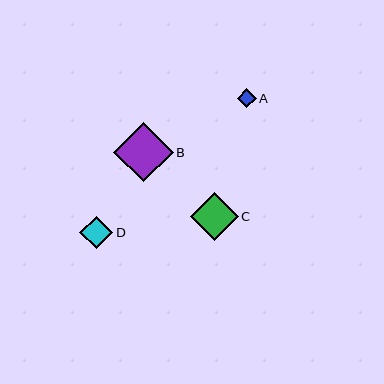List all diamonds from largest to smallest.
From largest to smallest: B, C, D, A.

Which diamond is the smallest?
Diamond A is the smallest with a size of approximately 19 pixels.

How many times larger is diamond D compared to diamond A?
Diamond D is approximately 1.8 times the size of diamond A.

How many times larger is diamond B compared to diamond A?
Diamond B is approximately 3.2 times the size of diamond A.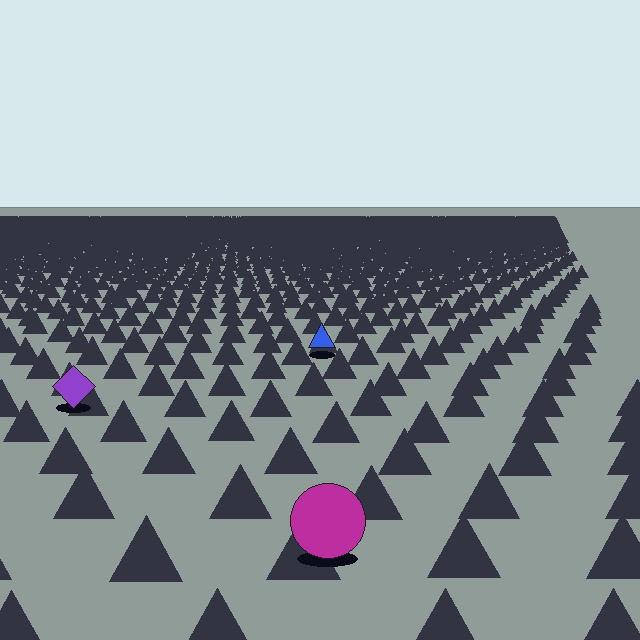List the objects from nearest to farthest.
From nearest to farthest: the magenta circle, the purple diamond, the blue triangle.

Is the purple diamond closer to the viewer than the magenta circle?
No. The magenta circle is closer — you can tell from the texture gradient: the ground texture is coarser near it.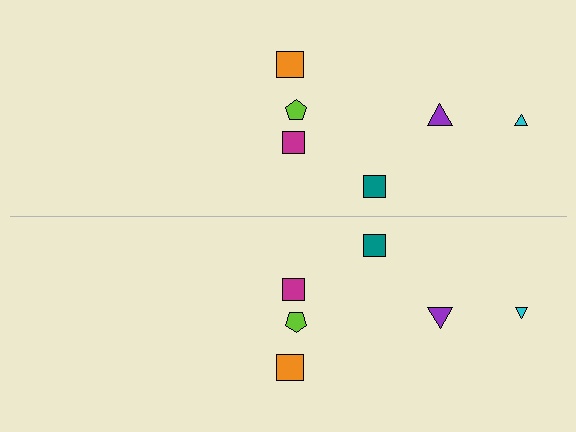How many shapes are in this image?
There are 12 shapes in this image.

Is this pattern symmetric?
Yes, this pattern has bilateral (reflection) symmetry.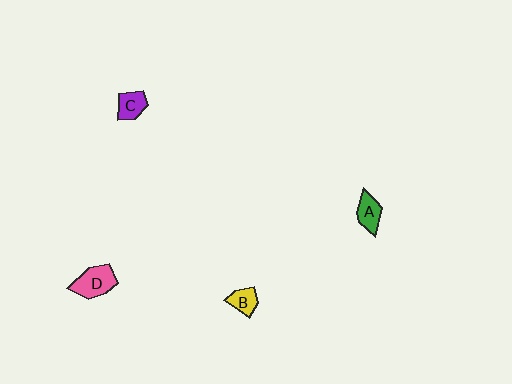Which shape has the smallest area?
Shape B (yellow).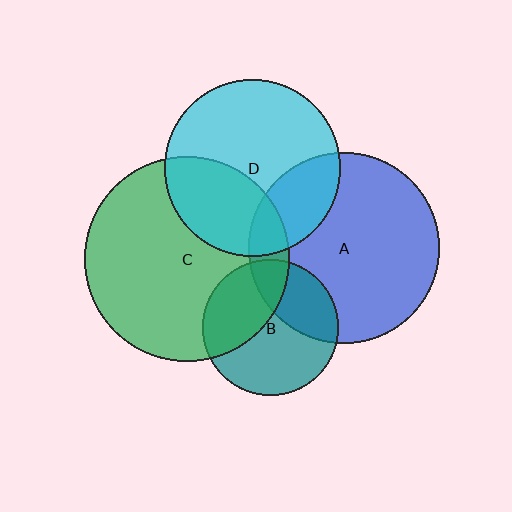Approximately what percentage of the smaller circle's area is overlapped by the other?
Approximately 25%.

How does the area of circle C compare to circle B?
Approximately 2.3 times.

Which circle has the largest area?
Circle C (green).